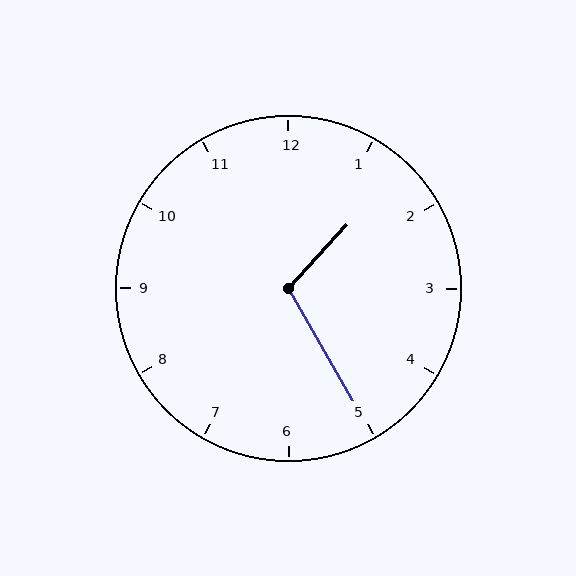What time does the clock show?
1:25.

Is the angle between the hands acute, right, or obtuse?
It is obtuse.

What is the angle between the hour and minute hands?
Approximately 108 degrees.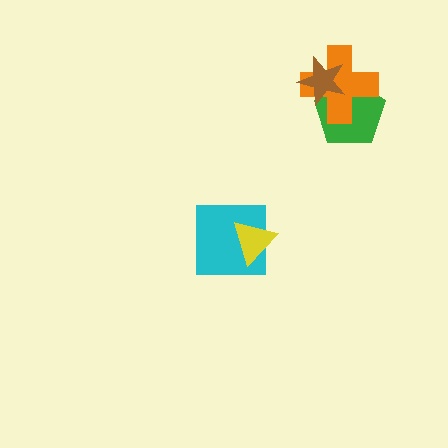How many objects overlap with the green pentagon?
2 objects overlap with the green pentagon.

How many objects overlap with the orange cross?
2 objects overlap with the orange cross.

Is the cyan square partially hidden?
Yes, it is partially covered by another shape.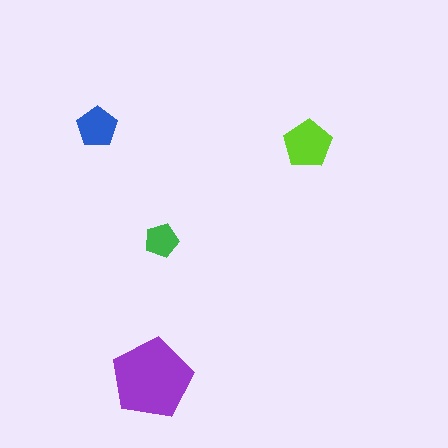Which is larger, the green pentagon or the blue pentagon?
The blue one.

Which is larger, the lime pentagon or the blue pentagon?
The lime one.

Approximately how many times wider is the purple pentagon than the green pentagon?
About 2.5 times wider.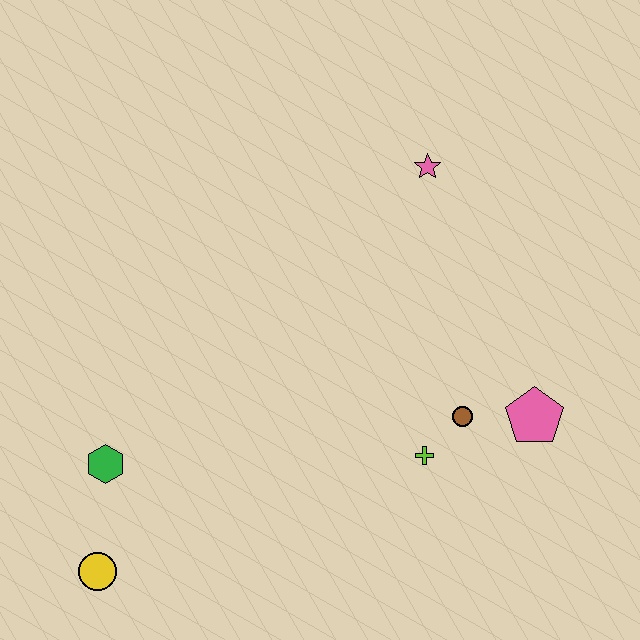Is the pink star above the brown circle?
Yes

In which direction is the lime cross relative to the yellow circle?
The lime cross is to the right of the yellow circle.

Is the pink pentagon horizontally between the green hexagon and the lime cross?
No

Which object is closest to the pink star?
The brown circle is closest to the pink star.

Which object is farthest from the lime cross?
The yellow circle is farthest from the lime cross.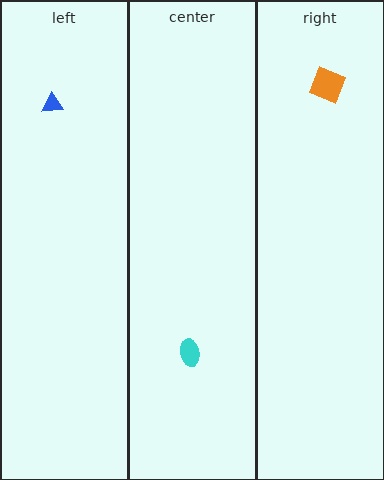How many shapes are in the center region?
1.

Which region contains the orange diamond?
The right region.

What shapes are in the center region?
The cyan ellipse.